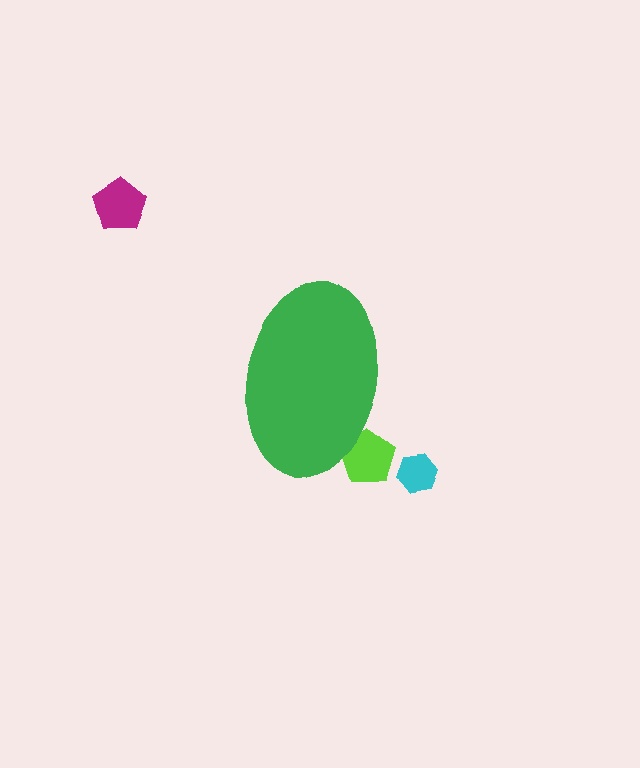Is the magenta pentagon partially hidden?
No, the magenta pentagon is fully visible.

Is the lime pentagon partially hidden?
Yes, the lime pentagon is partially hidden behind the green ellipse.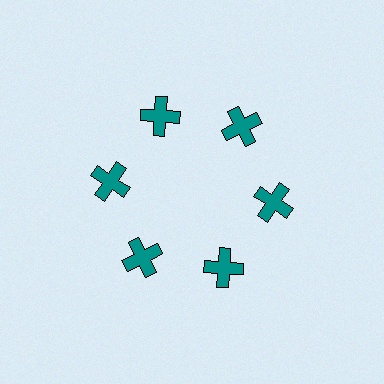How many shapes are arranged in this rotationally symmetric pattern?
There are 6 shapes, arranged in 6 groups of 1.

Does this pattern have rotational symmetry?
Yes, this pattern has 6-fold rotational symmetry. It looks the same after rotating 60 degrees around the center.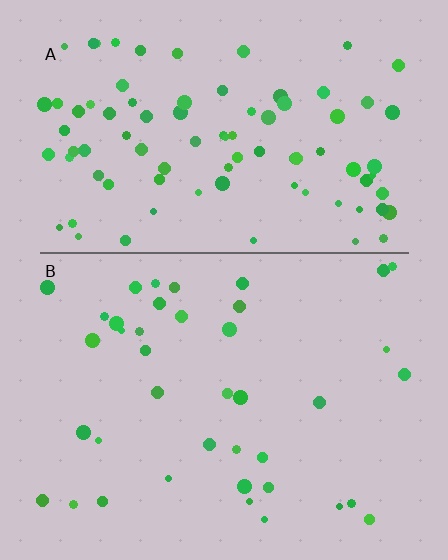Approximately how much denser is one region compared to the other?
Approximately 2.3× — region A over region B.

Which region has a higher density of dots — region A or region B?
A (the top).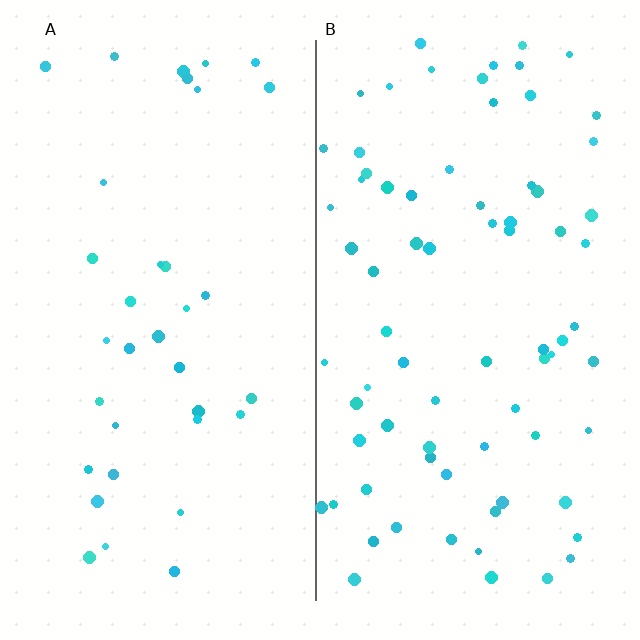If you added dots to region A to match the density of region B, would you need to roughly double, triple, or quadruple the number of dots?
Approximately double.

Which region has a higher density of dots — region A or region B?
B (the right).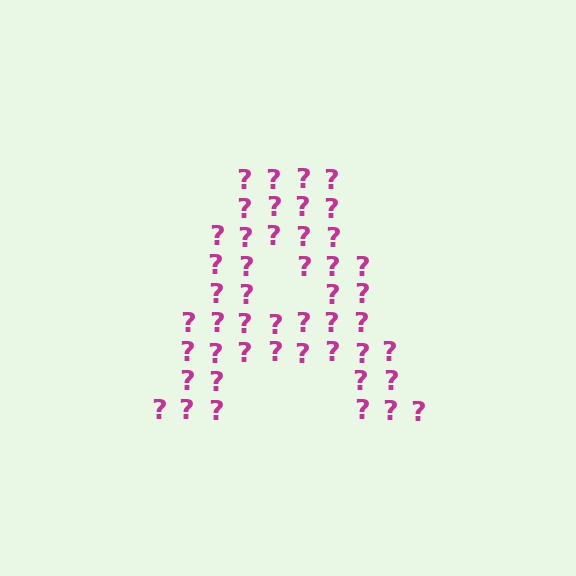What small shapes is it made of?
It is made of small question marks.